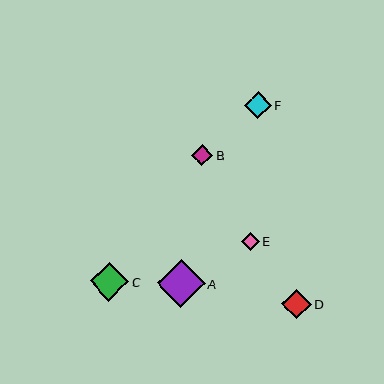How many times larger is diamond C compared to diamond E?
Diamond C is approximately 2.1 times the size of diamond E.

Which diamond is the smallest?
Diamond E is the smallest with a size of approximately 18 pixels.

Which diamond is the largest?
Diamond A is the largest with a size of approximately 48 pixels.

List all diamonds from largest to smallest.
From largest to smallest: A, C, D, F, B, E.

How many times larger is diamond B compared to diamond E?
Diamond B is approximately 1.2 times the size of diamond E.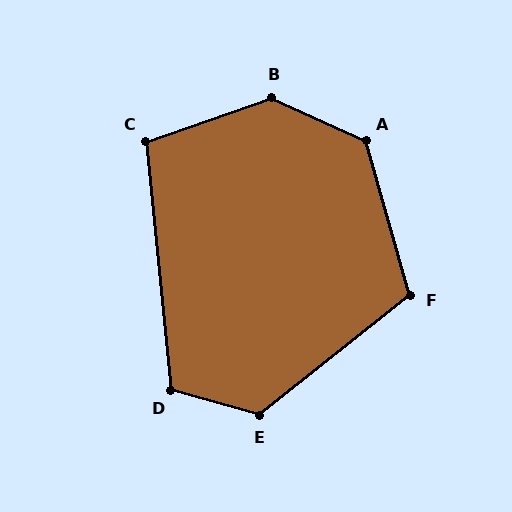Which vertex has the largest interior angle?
B, at approximately 136 degrees.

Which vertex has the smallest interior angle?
C, at approximately 104 degrees.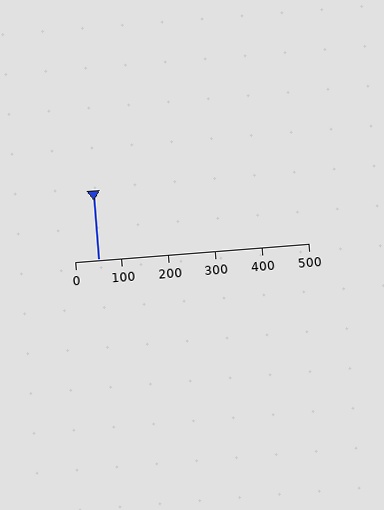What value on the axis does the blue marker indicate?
The marker indicates approximately 50.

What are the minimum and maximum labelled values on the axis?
The axis runs from 0 to 500.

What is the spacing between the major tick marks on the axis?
The major ticks are spaced 100 apart.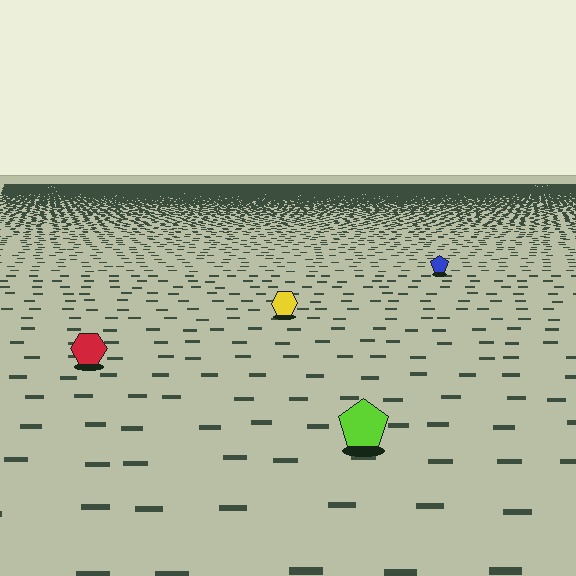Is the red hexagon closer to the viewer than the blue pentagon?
Yes. The red hexagon is closer — you can tell from the texture gradient: the ground texture is coarser near it.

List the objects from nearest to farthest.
From nearest to farthest: the lime pentagon, the red hexagon, the yellow hexagon, the blue pentagon.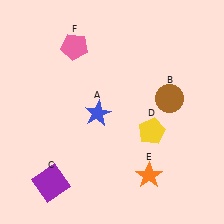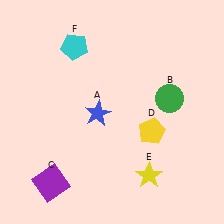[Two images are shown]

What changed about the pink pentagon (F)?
In Image 1, F is pink. In Image 2, it changed to cyan.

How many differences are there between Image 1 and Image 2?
There are 3 differences between the two images.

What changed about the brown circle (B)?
In Image 1, B is brown. In Image 2, it changed to green.